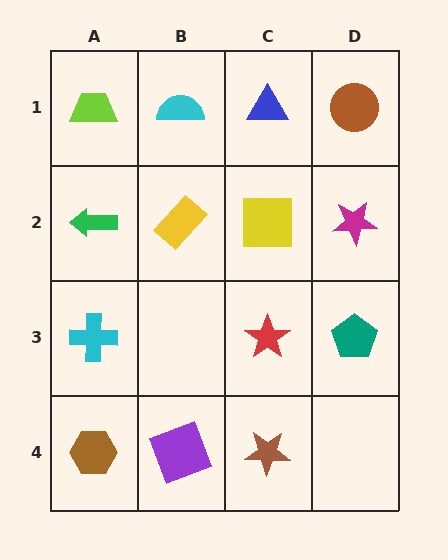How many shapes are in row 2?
4 shapes.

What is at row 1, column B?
A cyan semicircle.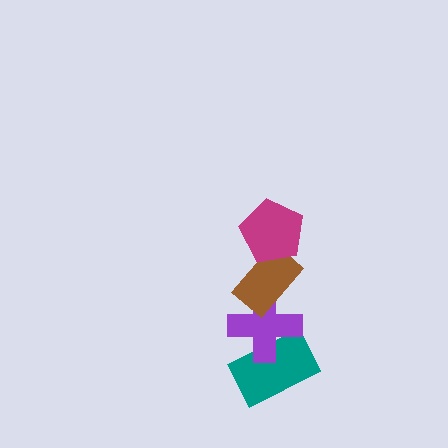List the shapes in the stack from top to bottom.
From top to bottom: the magenta pentagon, the brown rectangle, the purple cross, the teal rectangle.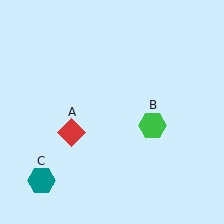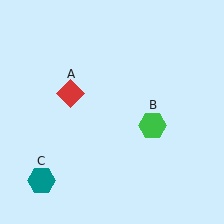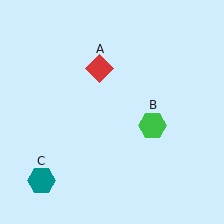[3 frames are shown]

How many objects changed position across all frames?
1 object changed position: red diamond (object A).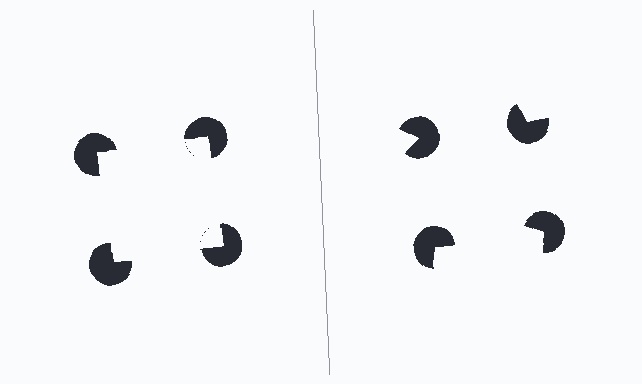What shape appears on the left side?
An illusory square.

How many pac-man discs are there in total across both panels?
8 — 4 on each side.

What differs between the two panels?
The pac-man discs are positioned identically on both sides; only the wedge orientations differ. On the left they align to a square; on the right they are misaligned.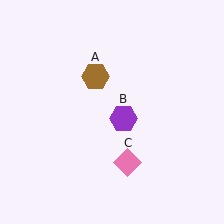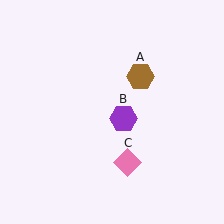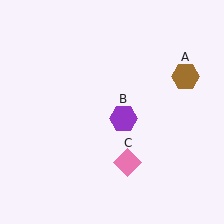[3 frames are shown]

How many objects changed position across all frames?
1 object changed position: brown hexagon (object A).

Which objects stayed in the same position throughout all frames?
Purple hexagon (object B) and pink diamond (object C) remained stationary.